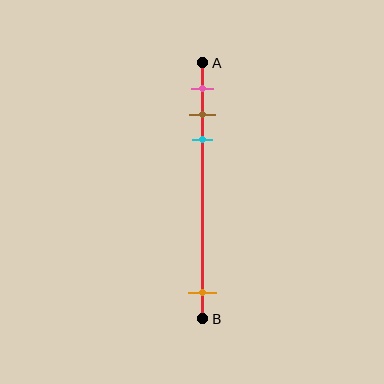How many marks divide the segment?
There are 4 marks dividing the segment.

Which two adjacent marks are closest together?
The brown and cyan marks are the closest adjacent pair.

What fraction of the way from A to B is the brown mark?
The brown mark is approximately 20% (0.2) of the way from A to B.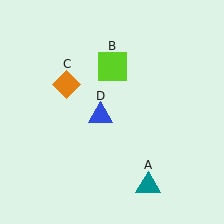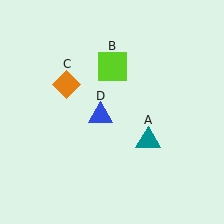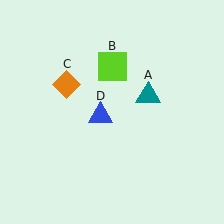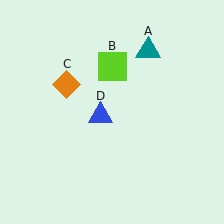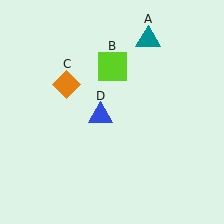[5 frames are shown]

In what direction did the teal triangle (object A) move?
The teal triangle (object A) moved up.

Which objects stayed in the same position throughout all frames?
Lime square (object B) and orange diamond (object C) and blue triangle (object D) remained stationary.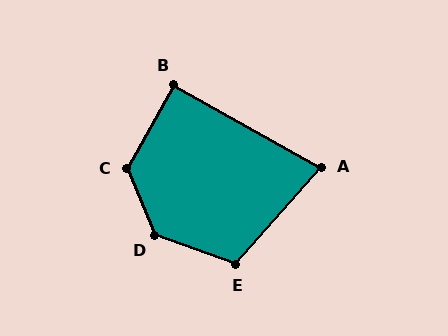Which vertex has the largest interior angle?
D, at approximately 132 degrees.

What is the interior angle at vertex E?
Approximately 112 degrees (obtuse).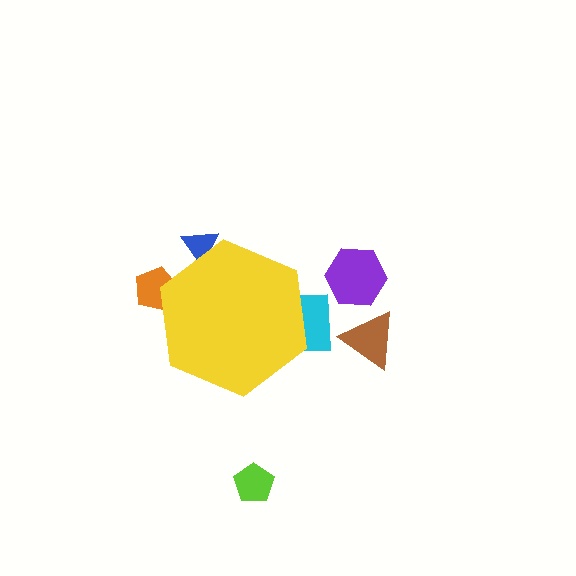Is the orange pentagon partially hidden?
Yes, the orange pentagon is partially hidden behind the yellow hexagon.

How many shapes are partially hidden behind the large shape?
3 shapes are partially hidden.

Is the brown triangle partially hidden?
No, the brown triangle is fully visible.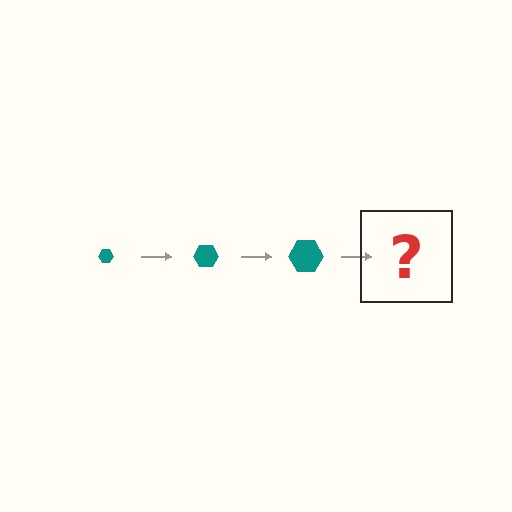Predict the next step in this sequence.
The next step is a teal hexagon, larger than the previous one.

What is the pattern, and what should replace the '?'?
The pattern is that the hexagon gets progressively larger each step. The '?' should be a teal hexagon, larger than the previous one.